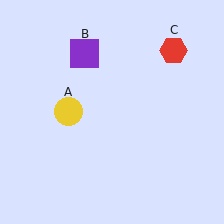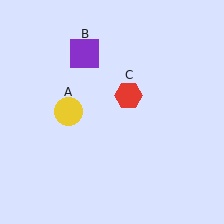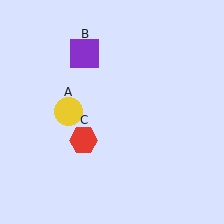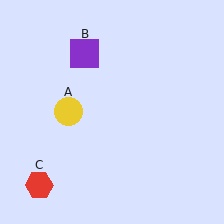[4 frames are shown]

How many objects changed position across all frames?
1 object changed position: red hexagon (object C).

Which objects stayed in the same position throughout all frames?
Yellow circle (object A) and purple square (object B) remained stationary.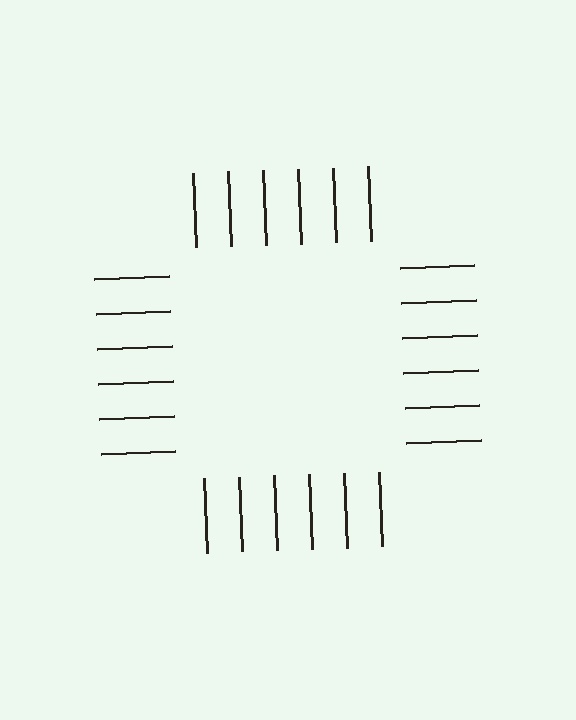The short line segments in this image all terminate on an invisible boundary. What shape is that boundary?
An illusory square — the line segments terminate on its edges but no continuous stroke is drawn.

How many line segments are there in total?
24 — 6 along each of the 4 edges.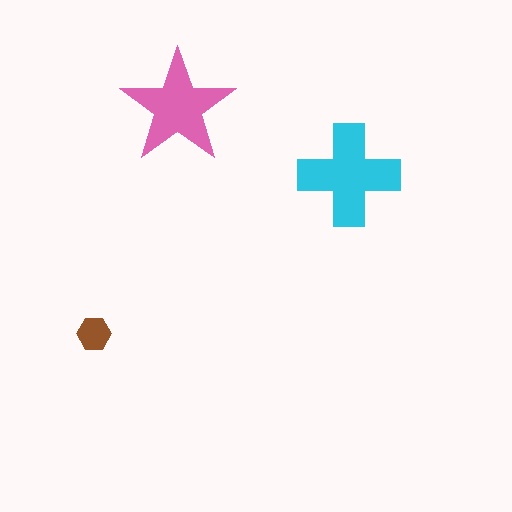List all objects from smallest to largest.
The brown hexagon, the pink star, the cyan cross.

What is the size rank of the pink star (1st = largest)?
2nd.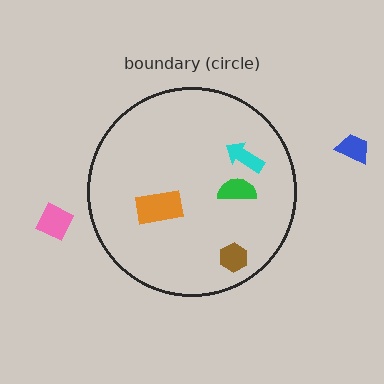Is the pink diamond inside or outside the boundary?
Outside.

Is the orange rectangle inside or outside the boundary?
Inside.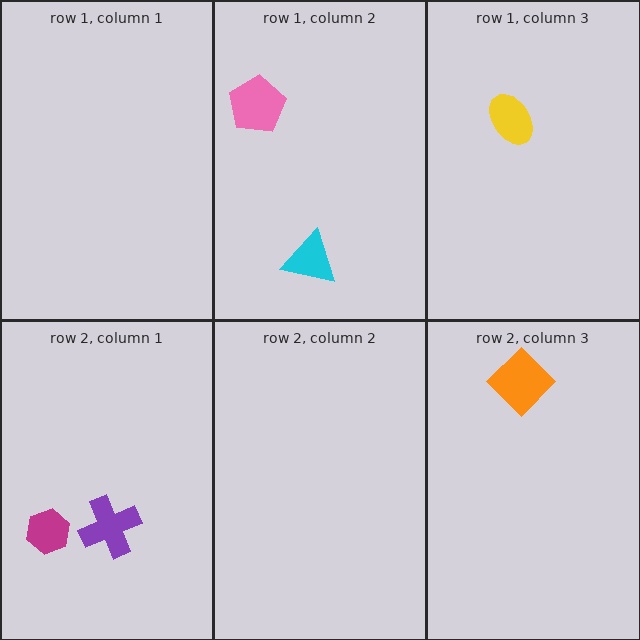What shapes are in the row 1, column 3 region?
The yellow ellipse.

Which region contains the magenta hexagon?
The row 2, column 1 region.